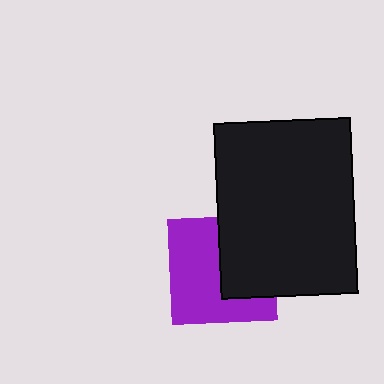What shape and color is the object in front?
The object in front is a black rectangle.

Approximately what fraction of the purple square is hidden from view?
Roughly 42% of the purple square is hidden behind the black rectangle.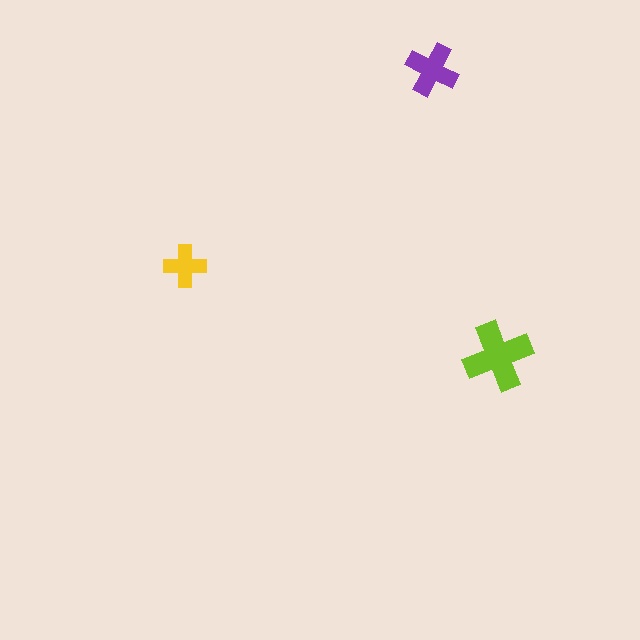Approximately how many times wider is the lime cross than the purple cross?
About 1.5 times wider.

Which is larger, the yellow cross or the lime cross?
The lime one.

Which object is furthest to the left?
The yellow cross is leftmost.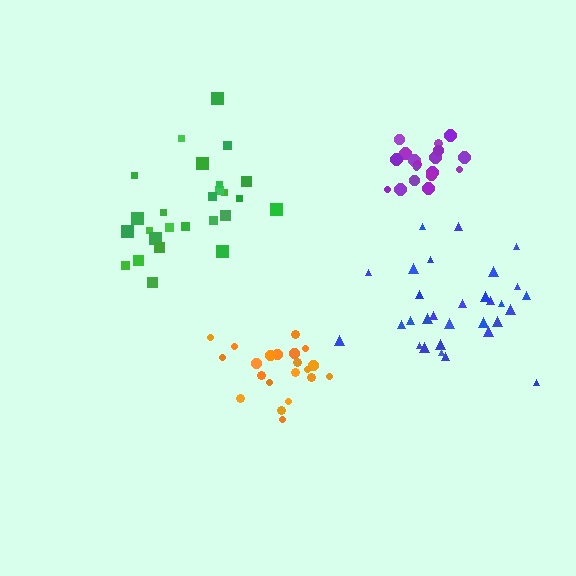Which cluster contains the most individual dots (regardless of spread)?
Blue (30).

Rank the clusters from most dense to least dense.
purple, orange, blue, green.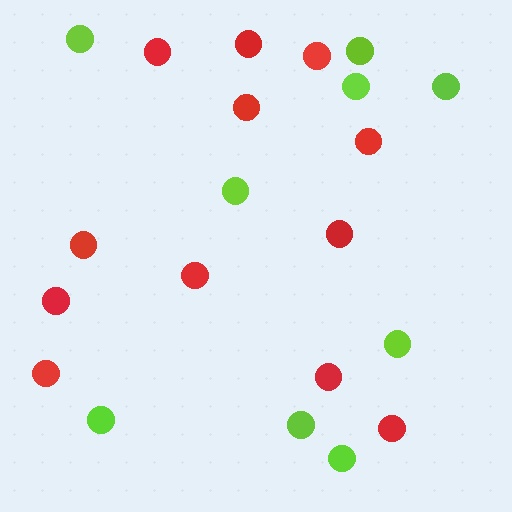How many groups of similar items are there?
There are 2 groups: one group of red circles (12) and one group of lime circles (9).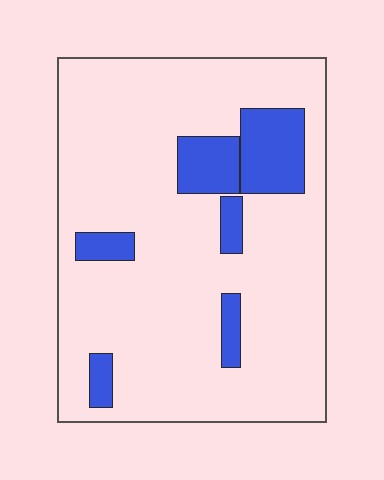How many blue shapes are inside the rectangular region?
6.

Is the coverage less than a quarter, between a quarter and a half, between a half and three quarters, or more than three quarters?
Less than a quarter.